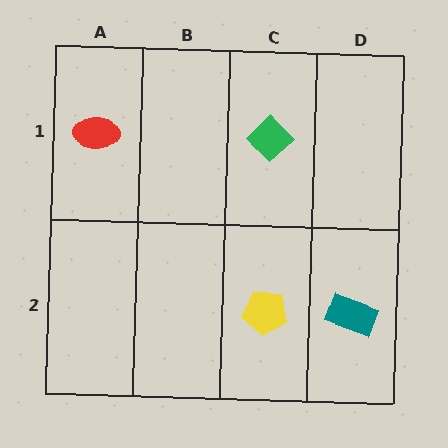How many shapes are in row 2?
2 shapes.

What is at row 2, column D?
A teal rectangle.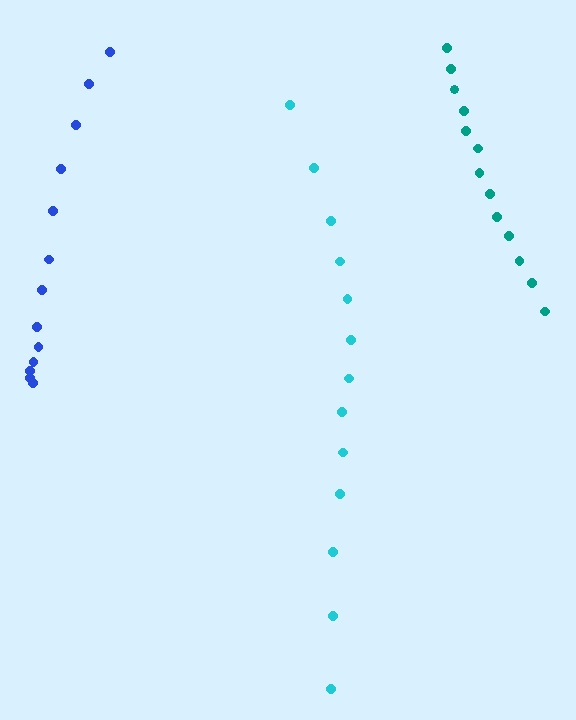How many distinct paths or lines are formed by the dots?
There are 3 distinct paths.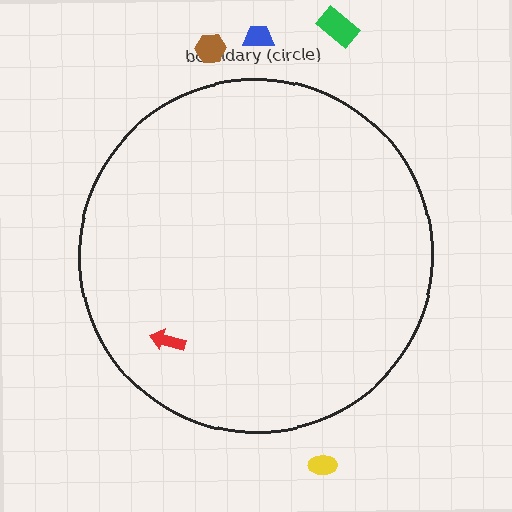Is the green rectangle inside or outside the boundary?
Outside.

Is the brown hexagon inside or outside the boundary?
Outside.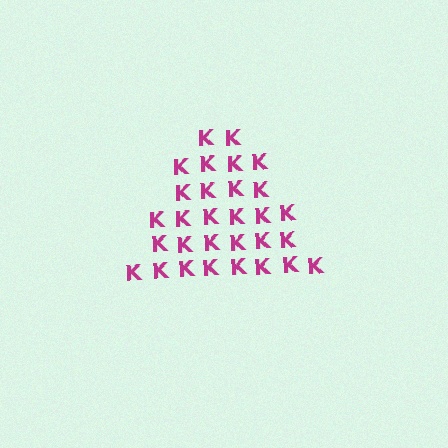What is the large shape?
The large shape is a triangle.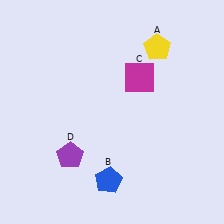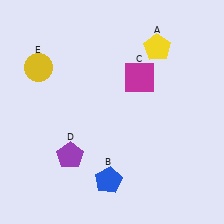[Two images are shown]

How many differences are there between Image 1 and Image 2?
There is 1 difference between the two images.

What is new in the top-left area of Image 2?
A yellow circle (E) was added in the top-left area of Image 2.